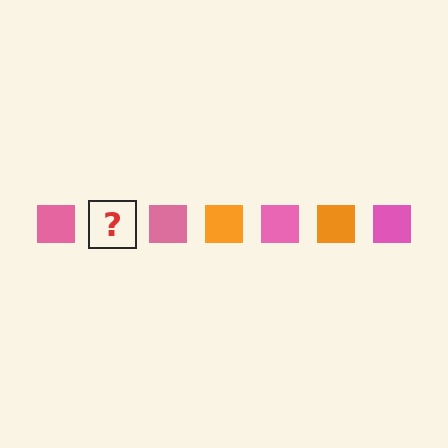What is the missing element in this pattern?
The missing element is an orange square.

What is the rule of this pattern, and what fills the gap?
The rule is that the pattern cycles through pink, orange squares. The gap should be filled with an orange square.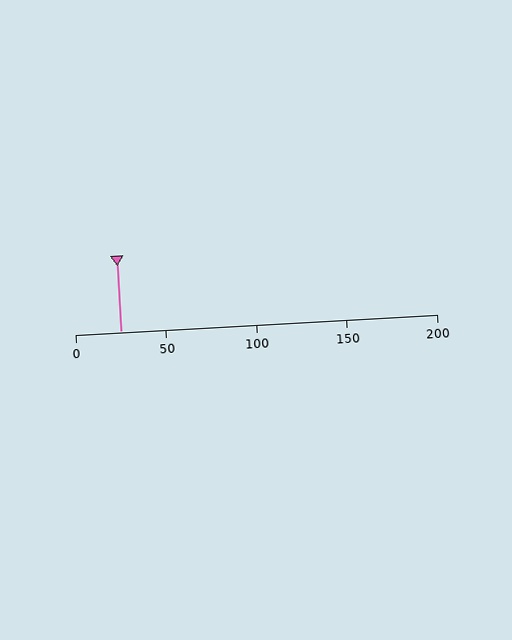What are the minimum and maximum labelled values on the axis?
The axis runs from 0 to 200.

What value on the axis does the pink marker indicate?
The marker indicates approximately 25.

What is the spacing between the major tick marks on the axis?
The major ticks are spaced 50 apart.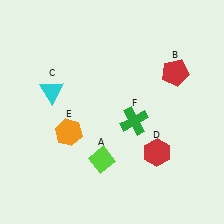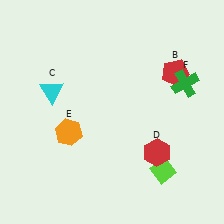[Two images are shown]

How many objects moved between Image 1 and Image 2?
2 objects moved between the two images.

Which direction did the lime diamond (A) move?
The lime diamond (A) moved right.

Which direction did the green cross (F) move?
The green cross (F) moved right.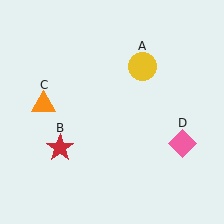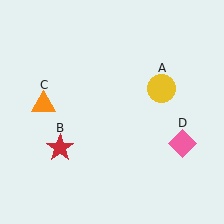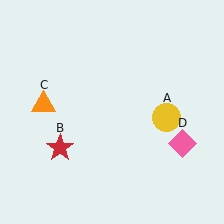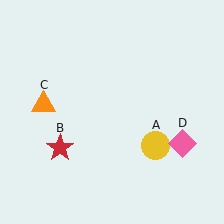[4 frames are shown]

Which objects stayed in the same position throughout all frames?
Red star (object B) and orange triangle (object C) and pink diamond (object D) remained stationary.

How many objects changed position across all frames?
1 object changed position: yellow circle (object A).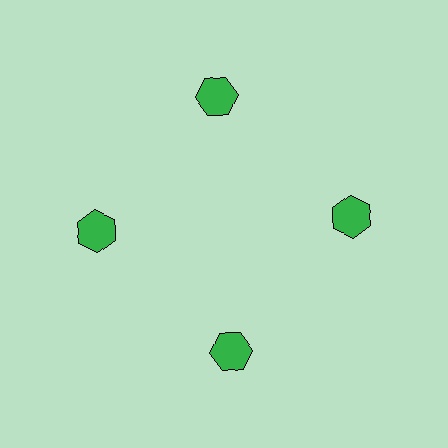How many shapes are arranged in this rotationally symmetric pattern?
There are 4 shapes, arranged in 4 groups of 1.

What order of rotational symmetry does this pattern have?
This pattern has 4-fold rotational symmetry.